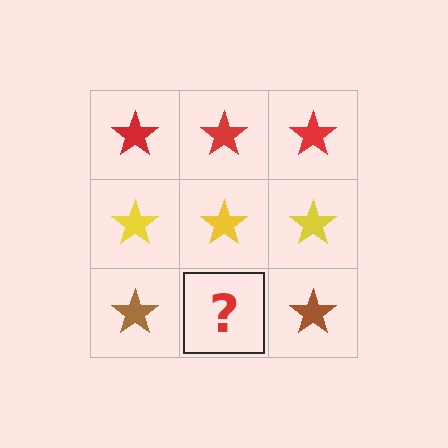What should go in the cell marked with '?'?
The missing cell should contain a brown star.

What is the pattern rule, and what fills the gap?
The rule is that each row has a consistent color. The gap should be filled with a brown star.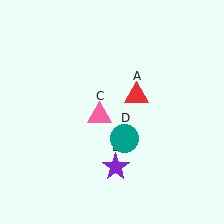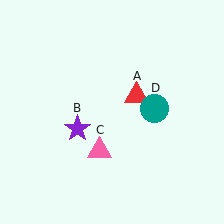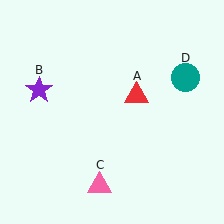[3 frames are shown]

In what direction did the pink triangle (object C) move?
The pink triangle (object C) moved down.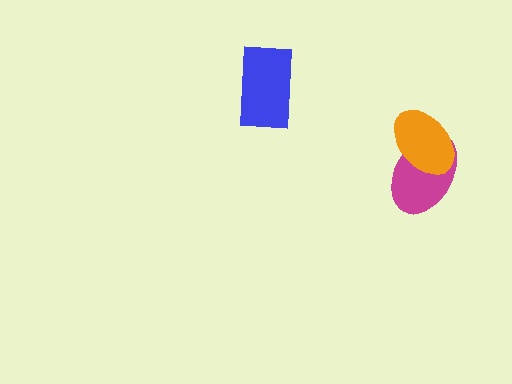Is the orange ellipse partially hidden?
No, no other shape covers it.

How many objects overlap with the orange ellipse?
1 object overlaps with the orange ellipse.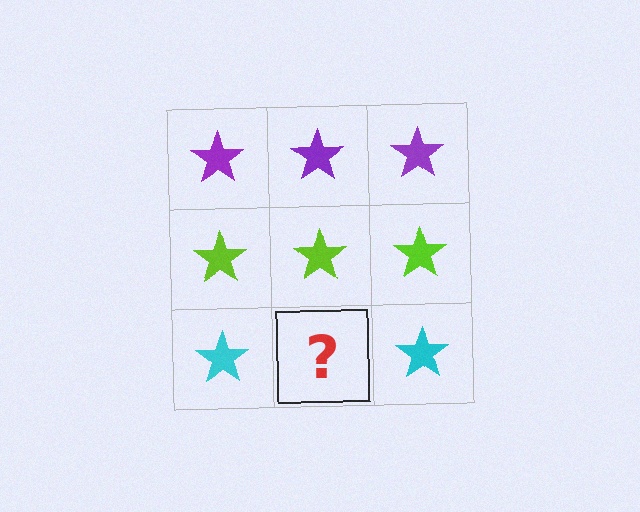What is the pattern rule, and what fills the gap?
The rule is that each row has a consistent color. The gap should be filled with a cyan star.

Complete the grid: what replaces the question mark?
The question mark should be replaced with a cyan star.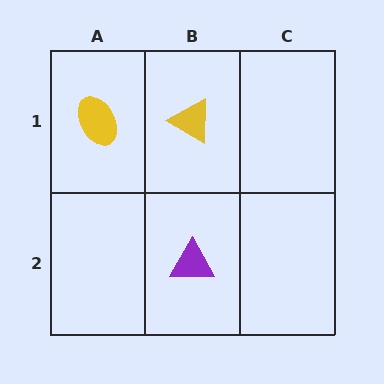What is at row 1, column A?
A yellow ellipse.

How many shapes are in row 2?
1 shape.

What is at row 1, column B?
A yellow triangle.